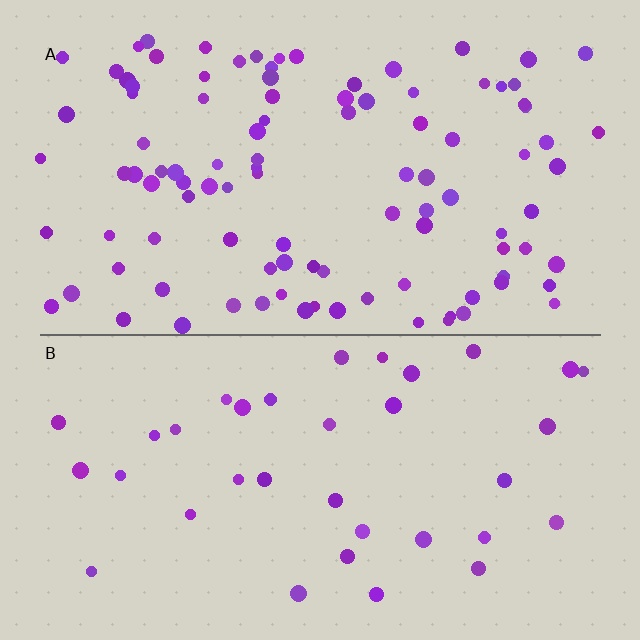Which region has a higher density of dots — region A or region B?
A (the top).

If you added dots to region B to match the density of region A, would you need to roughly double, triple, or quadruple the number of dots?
Approximately triple.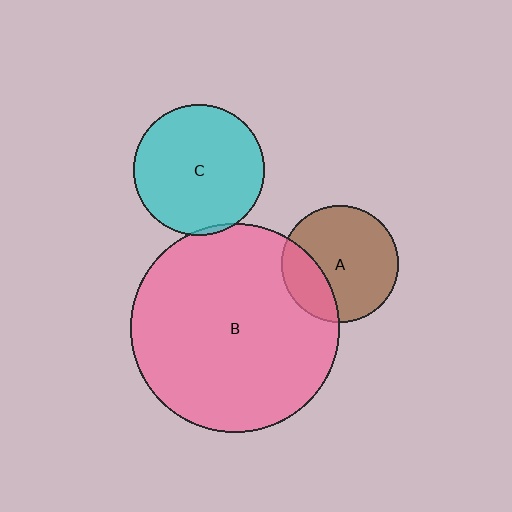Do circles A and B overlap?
Yes.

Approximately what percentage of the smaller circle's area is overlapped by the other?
Approximately 25%.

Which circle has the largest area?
Circle B (pink).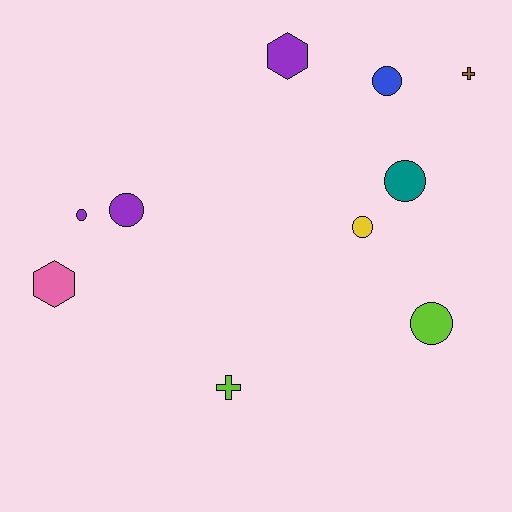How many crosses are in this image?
There are 2 crosses.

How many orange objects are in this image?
There are no orange objects.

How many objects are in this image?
There are 10 objects.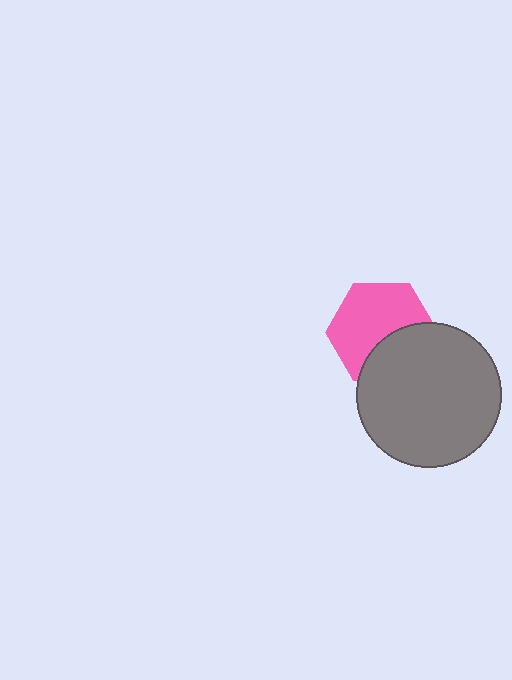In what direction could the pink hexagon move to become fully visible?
The pink hexagon could move up. That would shift it out from behind the gray circle entirely.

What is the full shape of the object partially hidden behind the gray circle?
The partially hidden object is a pink hexagon.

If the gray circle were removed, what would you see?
You would see the complete pink hexagon.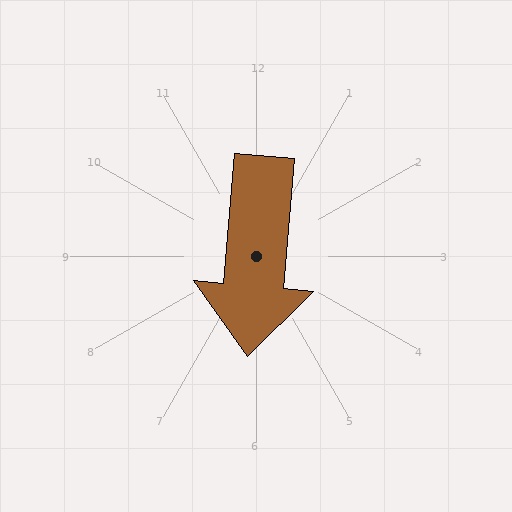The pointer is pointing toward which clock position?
Roughly 6 o'clock.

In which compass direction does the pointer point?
South.